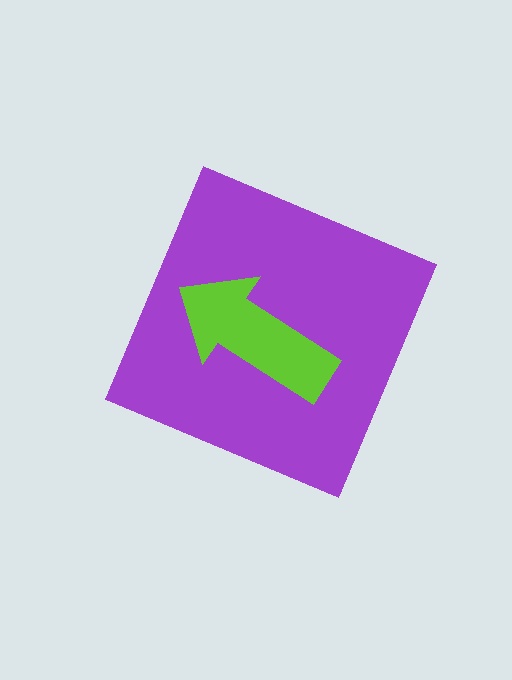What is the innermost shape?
The lime arrow.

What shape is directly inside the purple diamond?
The lime arrow.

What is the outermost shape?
The purple diamond.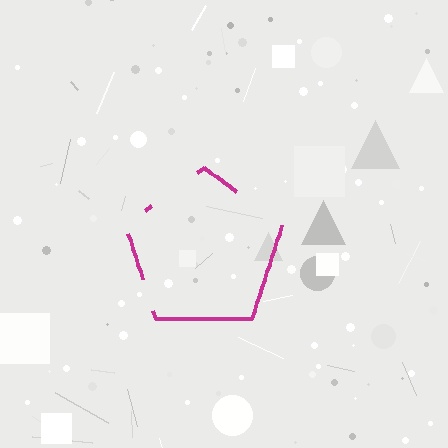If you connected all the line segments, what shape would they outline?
They would outline a pentagon.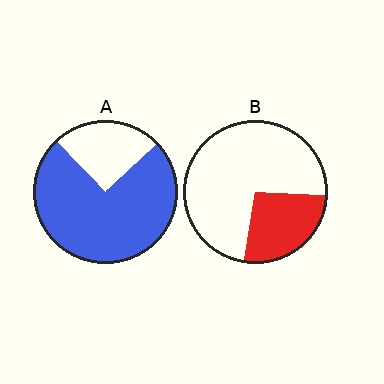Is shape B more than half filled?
No.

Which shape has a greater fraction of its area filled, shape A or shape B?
Shape A.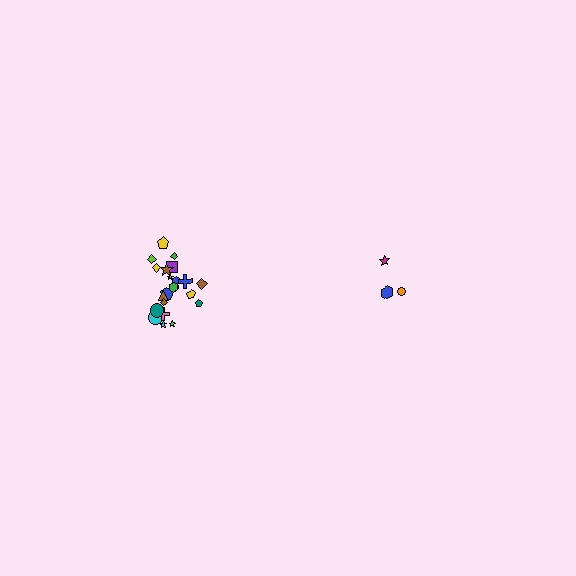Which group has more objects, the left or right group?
The left group.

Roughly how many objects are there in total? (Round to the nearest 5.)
Roughly 25 objects in total.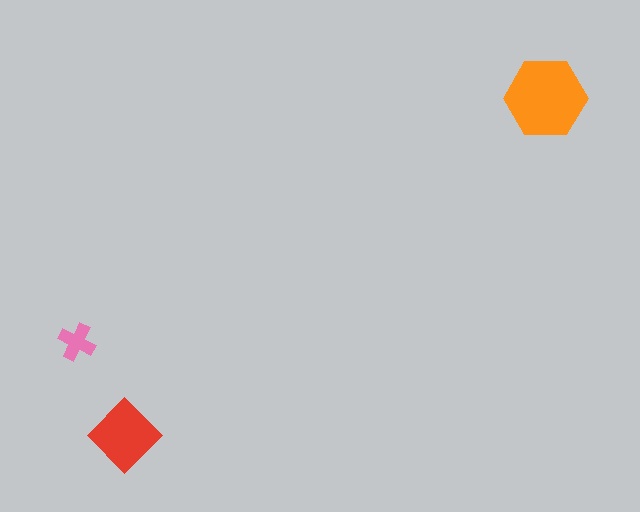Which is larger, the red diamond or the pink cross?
The red diamond.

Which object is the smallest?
The pink cross.